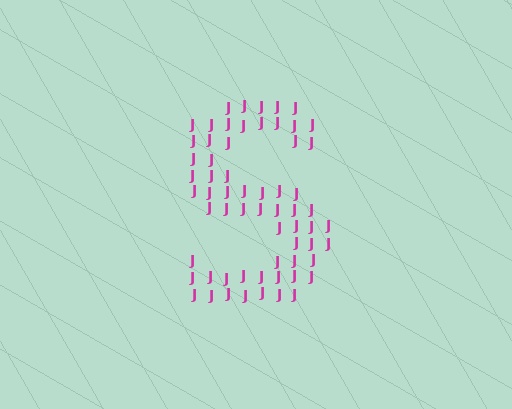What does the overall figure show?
The overall figure shows the letter S.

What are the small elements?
The small elements are letter J's.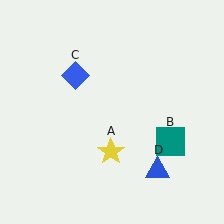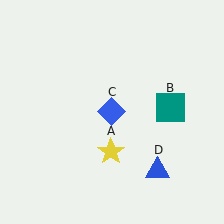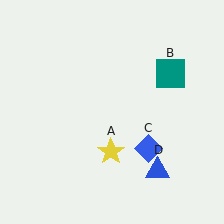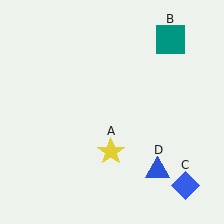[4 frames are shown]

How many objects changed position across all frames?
2 objects changed position: teal square (object B), blue diamond (object C).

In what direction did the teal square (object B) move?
The teal square (object B) moved up.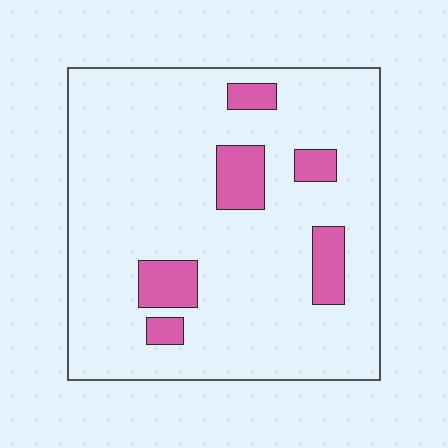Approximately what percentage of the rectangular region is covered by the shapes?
Approximately 15%.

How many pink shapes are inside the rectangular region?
6.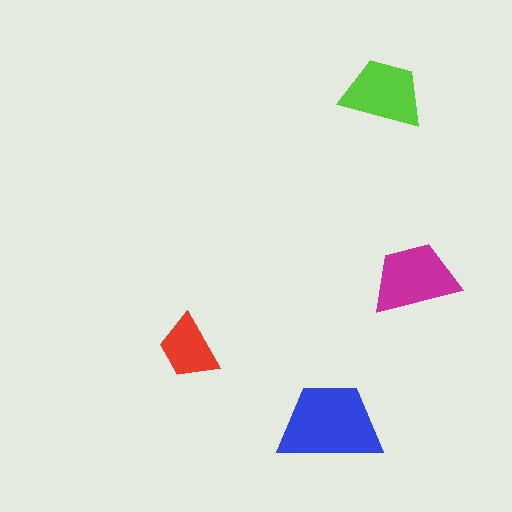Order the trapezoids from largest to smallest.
the blue one, the magenta one, the lime one, the red one.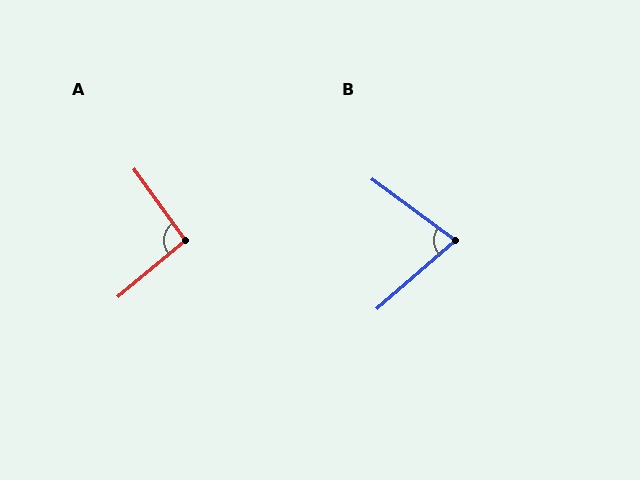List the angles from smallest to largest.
B (77°), A (94°).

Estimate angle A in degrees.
Approximately 94 degrees.